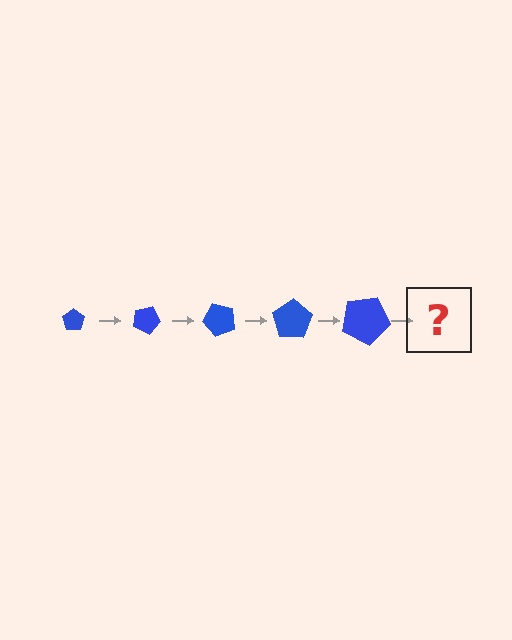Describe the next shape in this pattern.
It should be a pentagon, larger than the previous one and rotated 125 degrees from the start.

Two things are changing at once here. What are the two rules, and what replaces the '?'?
The two rules are that the pentagon grows larger each step and it rotates 25 degrees each step. The '?' should be a pentagon, larger than the previous one and rotated 125 degrees from the start.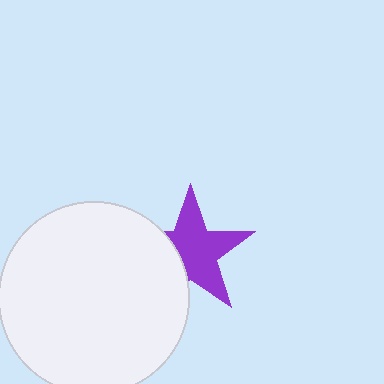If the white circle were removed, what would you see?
You would see the complete purple star.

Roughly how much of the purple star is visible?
Most of it is visible (roughly 68%).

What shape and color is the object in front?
The object in front is a white circle.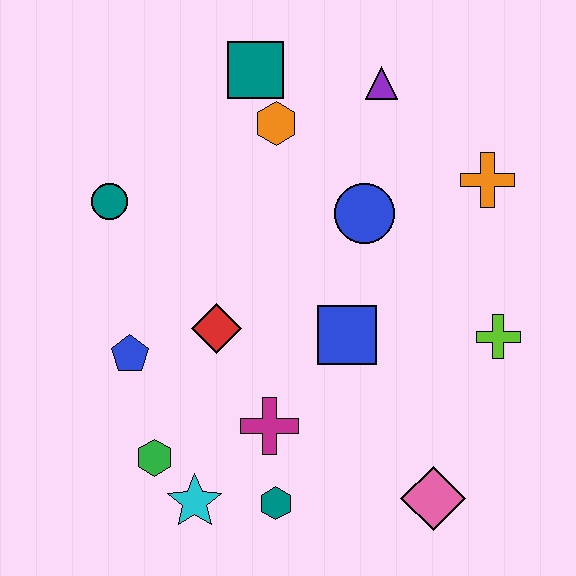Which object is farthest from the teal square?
The pink diamond is farthest from the teal square.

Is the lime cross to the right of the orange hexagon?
Yes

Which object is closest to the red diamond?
The blue pentagon is closest to the red diamond.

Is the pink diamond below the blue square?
Yes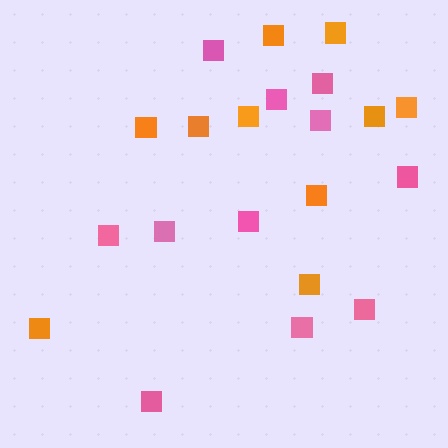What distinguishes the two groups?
There are 2 groups: one group of pink squares (11) and one group of orange squares (10).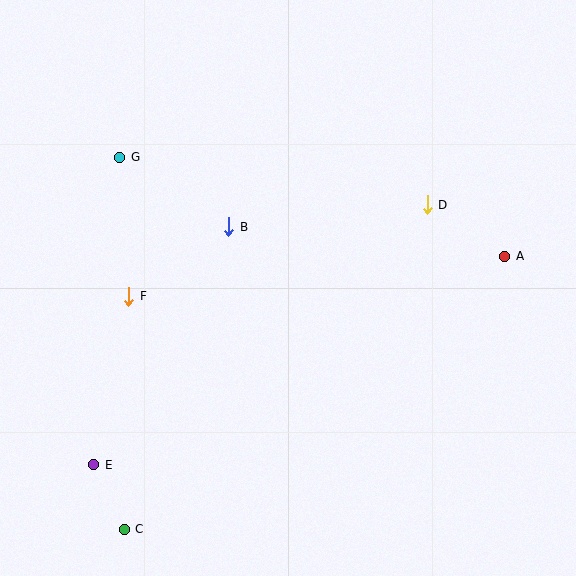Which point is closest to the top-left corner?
Point G is closest to the top-left corner.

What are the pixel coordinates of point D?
Point D is at (427, 205).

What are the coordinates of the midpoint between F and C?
The midpoint between F and C is at (127, 413).